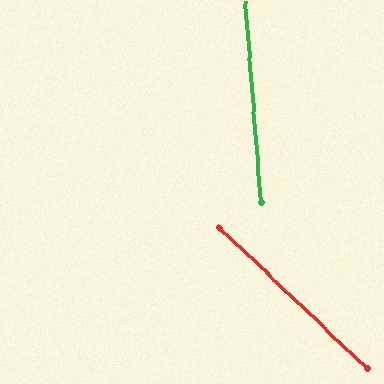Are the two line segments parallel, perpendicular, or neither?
Neither parallel nor perpendicular — they differ by about 42°.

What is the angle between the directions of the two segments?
Approximately 42 degrees.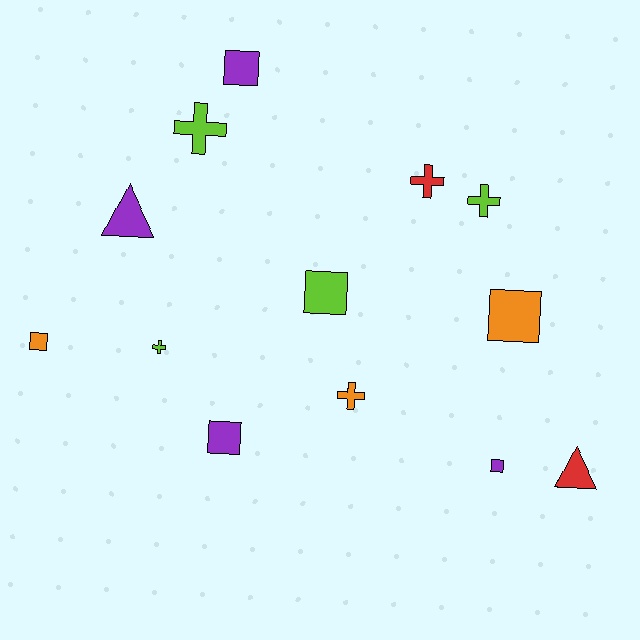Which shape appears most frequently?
Square, with 6 objects.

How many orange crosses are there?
There is 1 orange cross.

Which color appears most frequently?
Lime, with 4 objects.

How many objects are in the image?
There are 13 objects.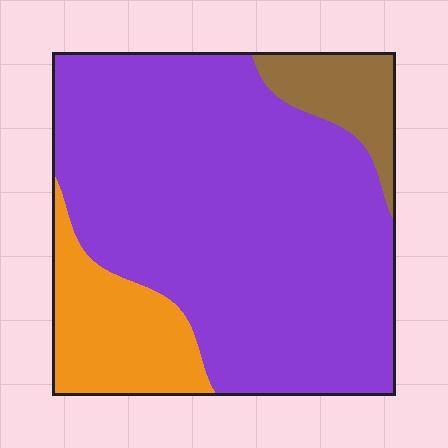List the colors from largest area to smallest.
From largest to smallest: purple, orange, brown.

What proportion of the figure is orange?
Orange takes up about one sixth (1/6) of the figure.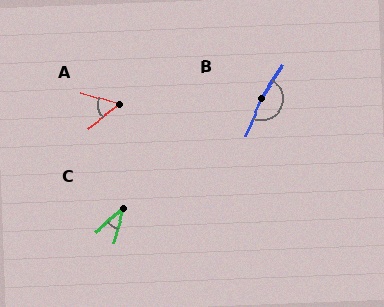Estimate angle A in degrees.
Approximately 55 degrees.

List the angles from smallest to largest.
C (34°), A (55°), B (170°).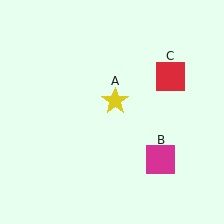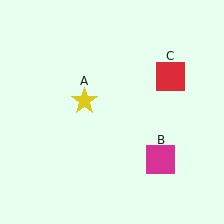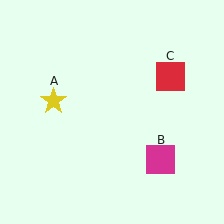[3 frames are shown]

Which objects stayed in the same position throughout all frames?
Magenta square (object B) and red square (object C) remained stationary.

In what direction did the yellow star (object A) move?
The yellow star (object A) moved left.